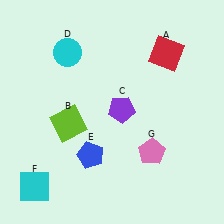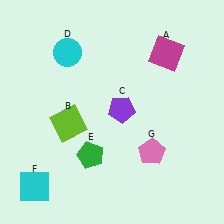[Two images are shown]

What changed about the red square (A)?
In Image 1, A is red. In Image 2, it changed to magenta.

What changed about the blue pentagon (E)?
In Image 1, E is blue. In Image 2, it changed to green.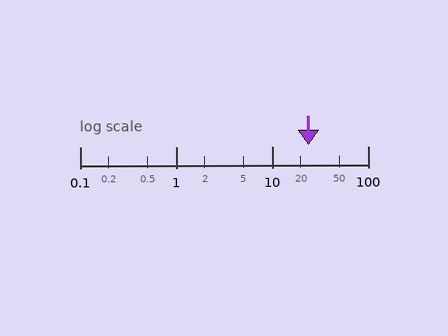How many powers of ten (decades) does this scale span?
The scale spans 3 decades, from 0.1 to 100.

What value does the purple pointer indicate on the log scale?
The pointer indicates approximately 24.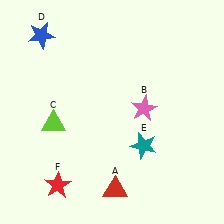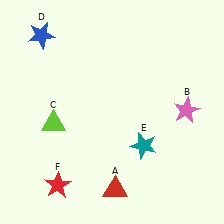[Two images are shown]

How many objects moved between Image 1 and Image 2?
1 object moved between the two images.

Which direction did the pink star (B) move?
The pink star (B) moved right.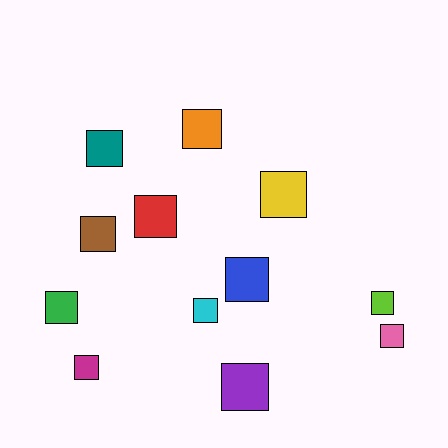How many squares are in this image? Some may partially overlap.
There are 12 squares.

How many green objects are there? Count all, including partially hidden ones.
There is 1 green object.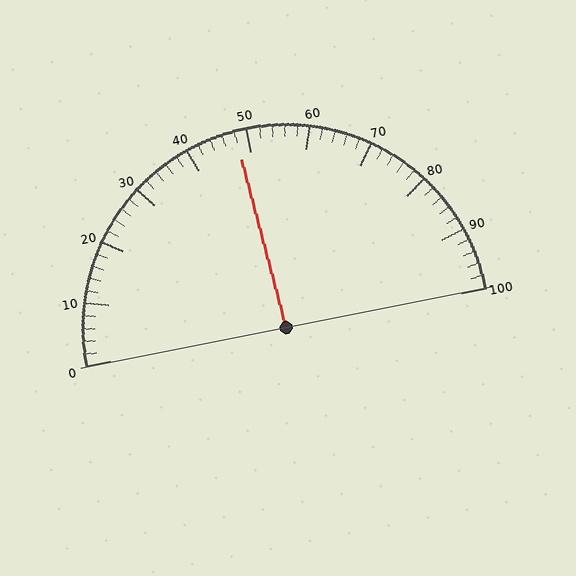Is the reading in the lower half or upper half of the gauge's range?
The reading is in the lower half of the range (0 to 100).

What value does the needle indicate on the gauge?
The needle indicates approximately 48.